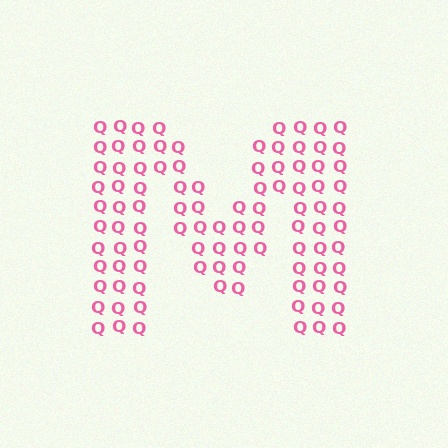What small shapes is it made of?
It is made of small letter Q's.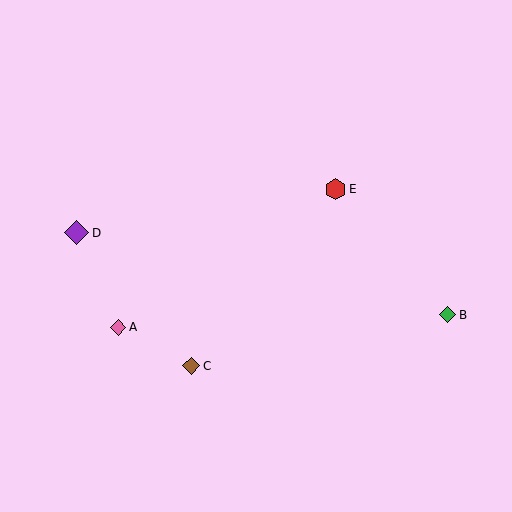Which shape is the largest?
The purple diamond (labeled D) is the largest.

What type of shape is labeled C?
Shape C is a brown diamond.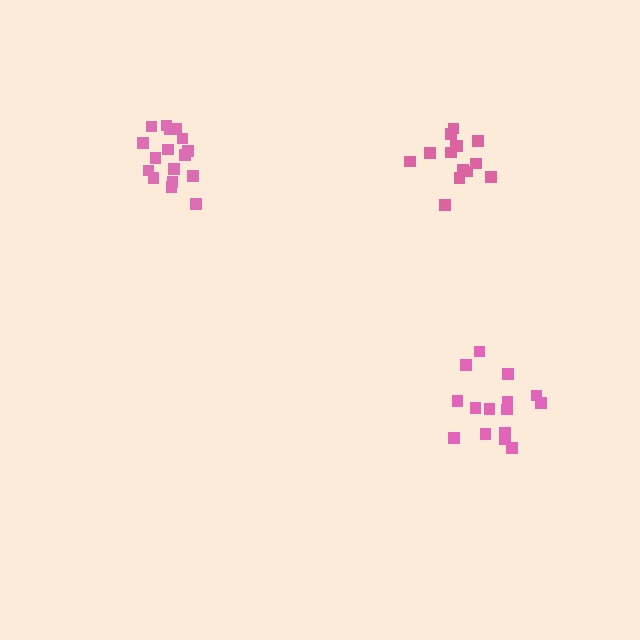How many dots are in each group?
Group 1: 14 dots, Group 2: 17 dots, Group 3: 15 dots (46 total).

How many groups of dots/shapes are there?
There are 3 groups.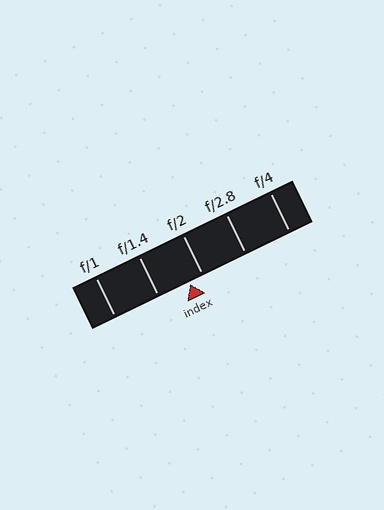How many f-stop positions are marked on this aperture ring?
There are 5 f-stop positions marked.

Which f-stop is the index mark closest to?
The index mark is closest to f/2.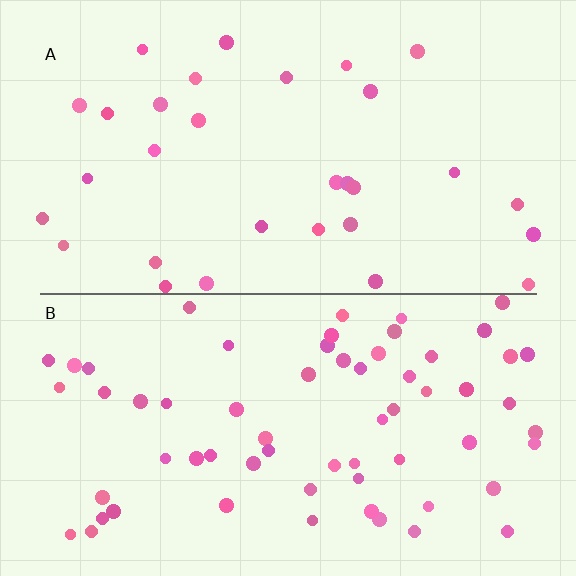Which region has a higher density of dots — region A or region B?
B (the bottom).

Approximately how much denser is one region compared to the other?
Approximately 2.1× — region B over region A.